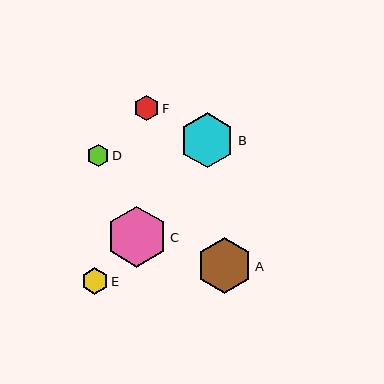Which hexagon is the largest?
Hexagon C is the largest with a size of approximately 60 pixels.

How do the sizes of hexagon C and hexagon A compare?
Hexagon C and hexagon A are approximately the same size.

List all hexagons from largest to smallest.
From largest to smallest: C, A, B, E, F, D.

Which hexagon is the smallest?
Hexagon D is the smallest with a size of approximately 22 pixels.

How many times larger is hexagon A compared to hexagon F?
Hexagon A is approximately 2.2 times the size of hexagon F.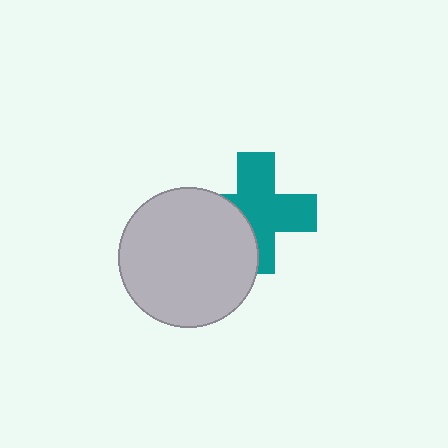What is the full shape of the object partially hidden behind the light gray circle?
The partially hidden object is a teal cross.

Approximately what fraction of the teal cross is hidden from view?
Roughly 33% of the teal cross is hidden behind the light gray circle.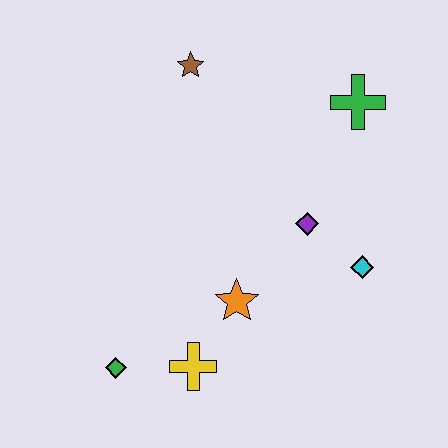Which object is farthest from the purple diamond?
The green diamond is farthest from the purple diamond.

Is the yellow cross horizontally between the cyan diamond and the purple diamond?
No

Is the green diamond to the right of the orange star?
No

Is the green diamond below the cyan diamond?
Yes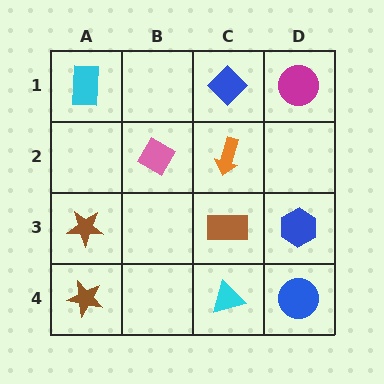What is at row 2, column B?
A pink diamond.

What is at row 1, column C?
A blue diamond.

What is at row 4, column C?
A cyan triangle.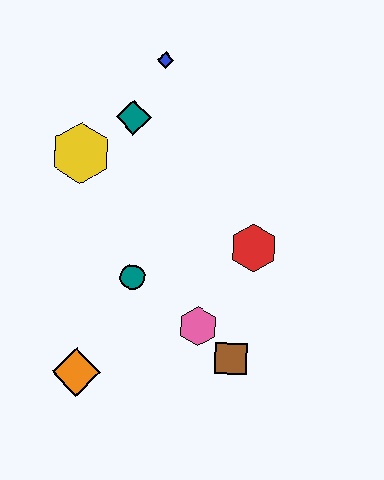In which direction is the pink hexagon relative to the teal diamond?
The pink hexagon is below the teal diamond.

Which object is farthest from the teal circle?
The blue diamond is farthest from the teal circle.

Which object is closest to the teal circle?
The pink hexagon is closest to the teal circle.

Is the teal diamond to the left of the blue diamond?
Yes